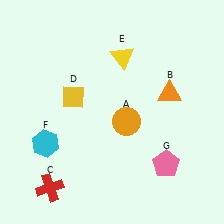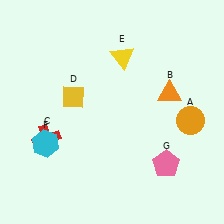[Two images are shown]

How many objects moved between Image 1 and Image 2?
2 objects moved between the two images.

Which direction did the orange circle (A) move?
The orange circle (A) moved right.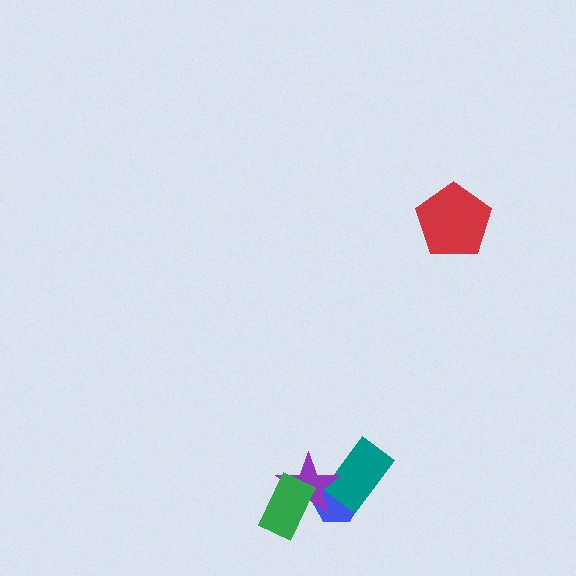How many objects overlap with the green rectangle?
1 object overlaps with the green rectangle.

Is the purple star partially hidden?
Yes, it is partially covered by another shape.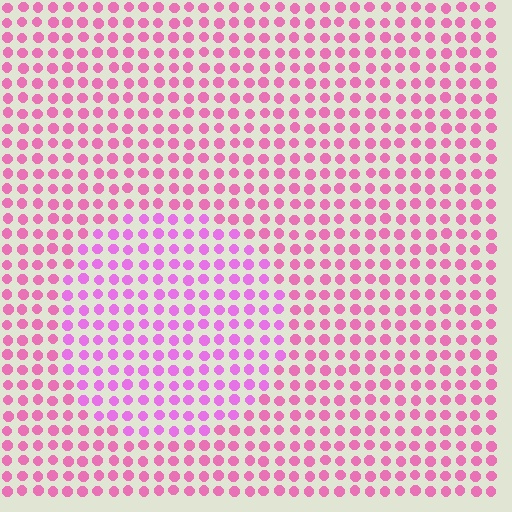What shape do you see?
I see a circle.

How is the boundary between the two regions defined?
The boundary is defined purely by a slight shift in hue (about 27 degrees). Spacing, size, and orientation are identical on both sides.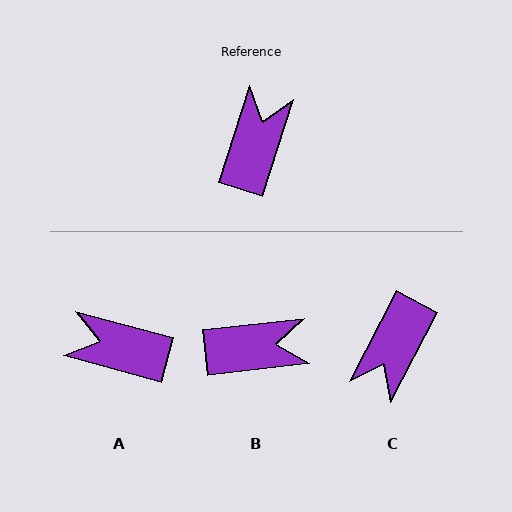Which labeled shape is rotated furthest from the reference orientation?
C, about 170 degrees away.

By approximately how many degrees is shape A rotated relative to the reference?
Approximately 93 degrees counter-clockwise.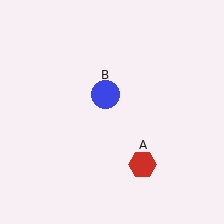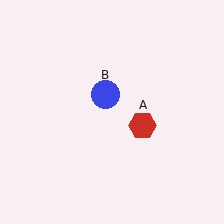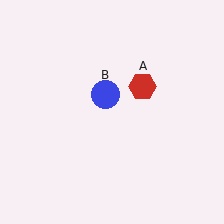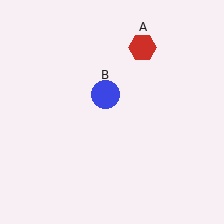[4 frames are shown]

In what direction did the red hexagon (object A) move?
The red hexagon (object A) moved up.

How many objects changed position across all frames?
1 object changed position: red hexagon (object A).